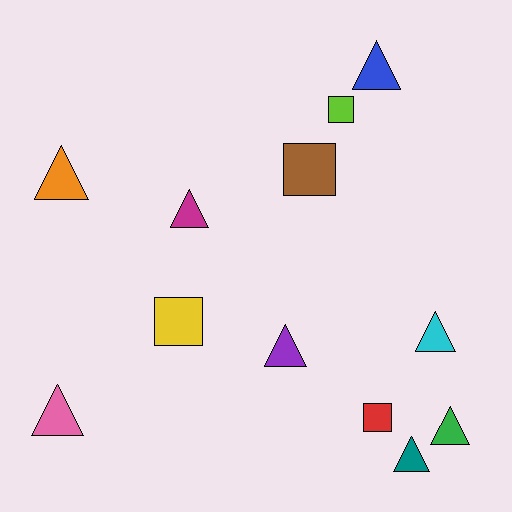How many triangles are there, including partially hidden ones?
There are 8 triangles.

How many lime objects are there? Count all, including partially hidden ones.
There is 1 lime object.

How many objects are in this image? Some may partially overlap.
There are 12 objects.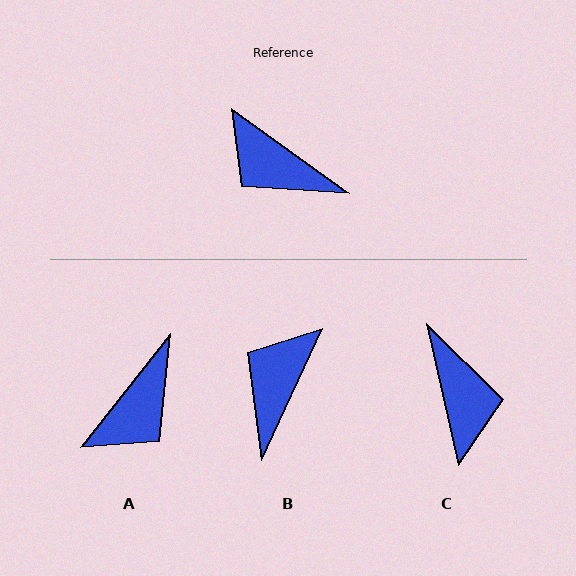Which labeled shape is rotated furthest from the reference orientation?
C, about 138 degrees away.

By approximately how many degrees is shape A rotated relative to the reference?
Approximately 87 degrees counter-clockwise.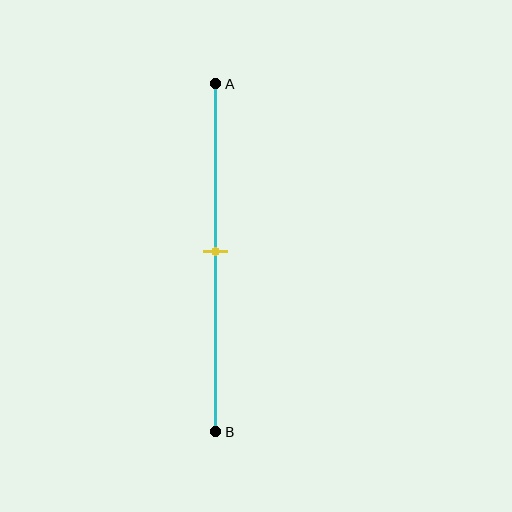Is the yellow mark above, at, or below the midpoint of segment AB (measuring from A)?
The yellow mark is approximately at the midpoint of segment AB.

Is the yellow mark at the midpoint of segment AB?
Yes, the mark is approximately at the midpoint.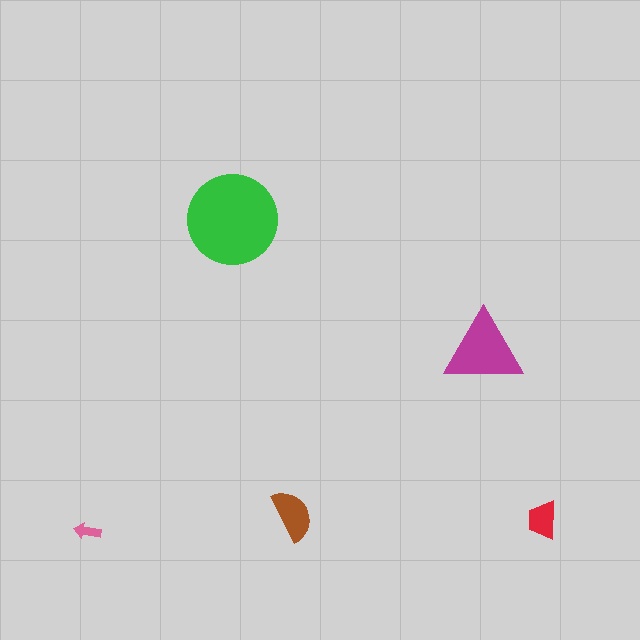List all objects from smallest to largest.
The pink arrow, the red trapezoid, the brown semicircle, the magenta triangle, the green circle.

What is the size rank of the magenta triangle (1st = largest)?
2nd.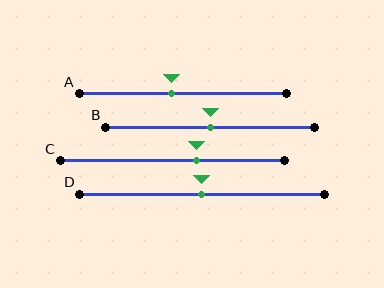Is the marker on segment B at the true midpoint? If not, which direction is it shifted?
Yes, the marker on segment B is at the true midpoint.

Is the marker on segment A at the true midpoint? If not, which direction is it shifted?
No, the marker on segment A is shifted to the left by about 5% of the segment length.